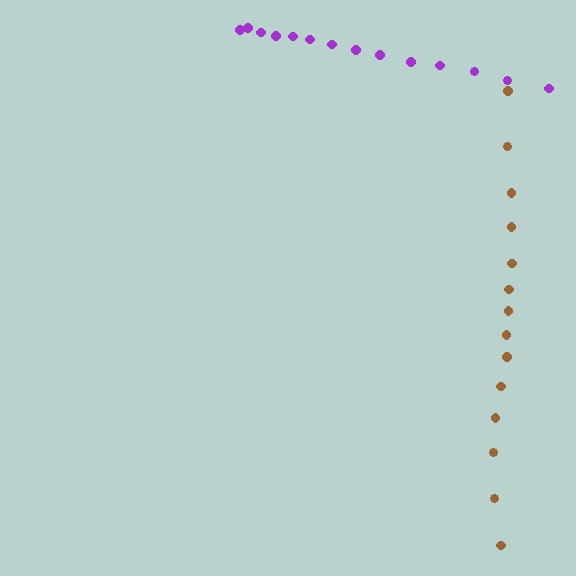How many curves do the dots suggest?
There are 2 distinct paths.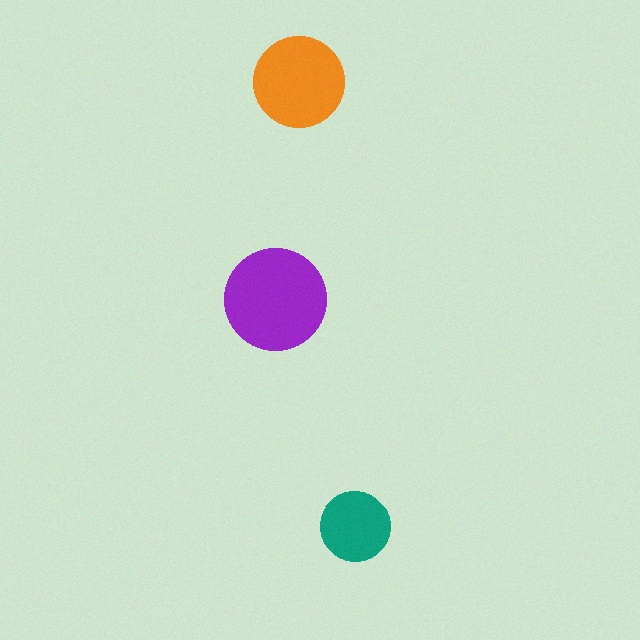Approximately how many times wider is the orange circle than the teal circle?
About 1.5 times wider.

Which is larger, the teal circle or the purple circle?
The purple one.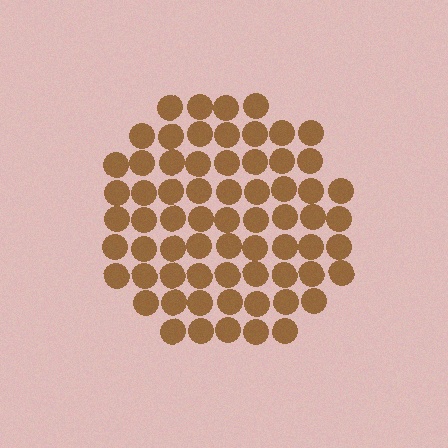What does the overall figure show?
The overall figure shows a circle.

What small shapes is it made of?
It is made of small circles.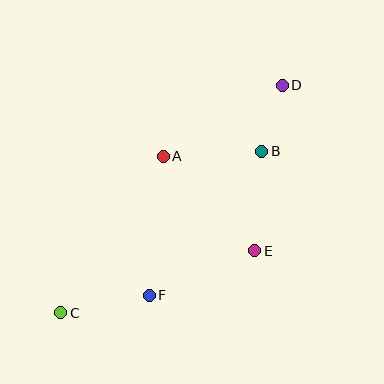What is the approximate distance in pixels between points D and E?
The distance between D and E is approximately 168 pixels.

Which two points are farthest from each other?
Points C and D are farthest from each other.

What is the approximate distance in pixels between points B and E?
The distance between B and E is approximately 100 pixels.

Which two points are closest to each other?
Points B and D are closest to each other.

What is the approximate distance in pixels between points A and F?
The distance between A and F is approximately 140 pixels.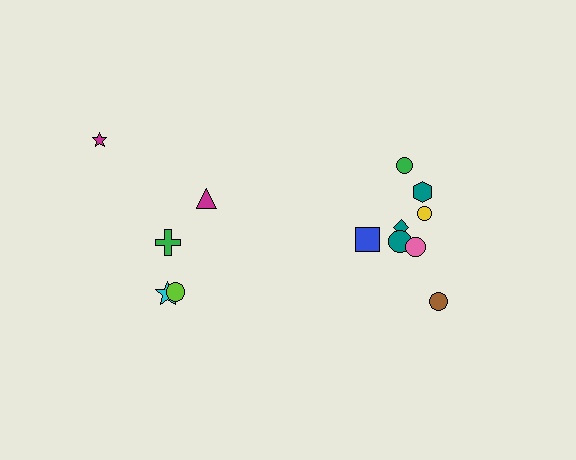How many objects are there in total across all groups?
There are 13 objects.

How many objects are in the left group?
There are 5 objects.